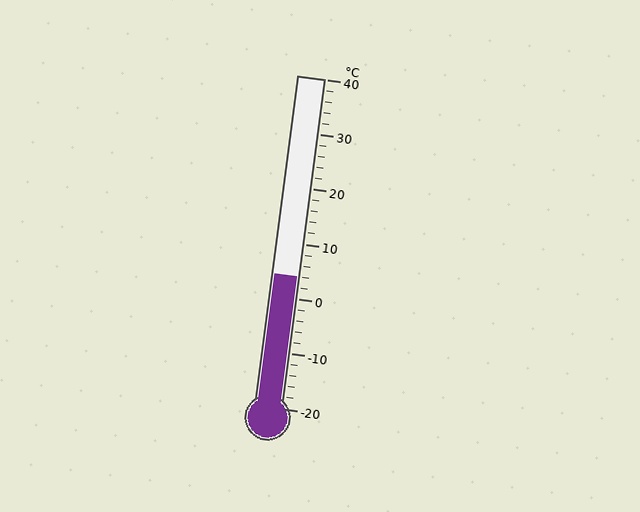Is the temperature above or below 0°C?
The temperature is above 0°C.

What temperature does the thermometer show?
The thermometer shows approximately 4°C.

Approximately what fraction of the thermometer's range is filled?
The thermometer is filled to approximately 40% of its range.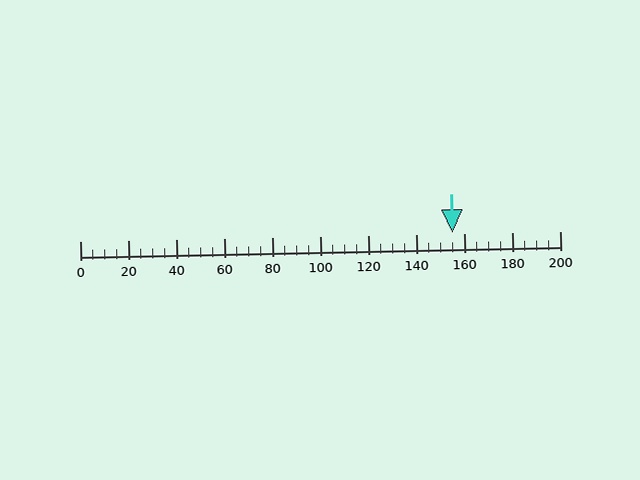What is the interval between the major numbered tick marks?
The major tick marks are spaced 20 units apart.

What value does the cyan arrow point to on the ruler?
The cyan arrow points to approximately 155.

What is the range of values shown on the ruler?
The ruler shows values from 0 to 200.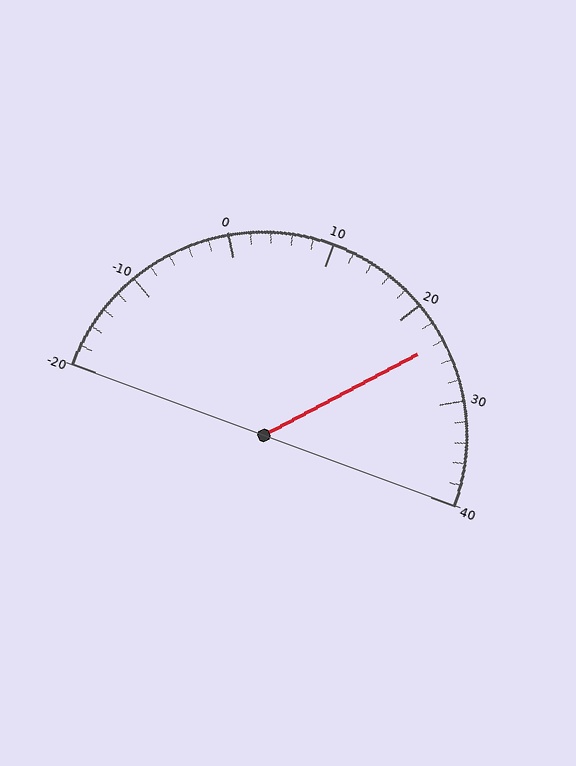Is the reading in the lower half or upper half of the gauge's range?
The reading is in the upper half of the range (-20 to 40).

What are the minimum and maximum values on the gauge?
The gauge ranges from -20 to 40.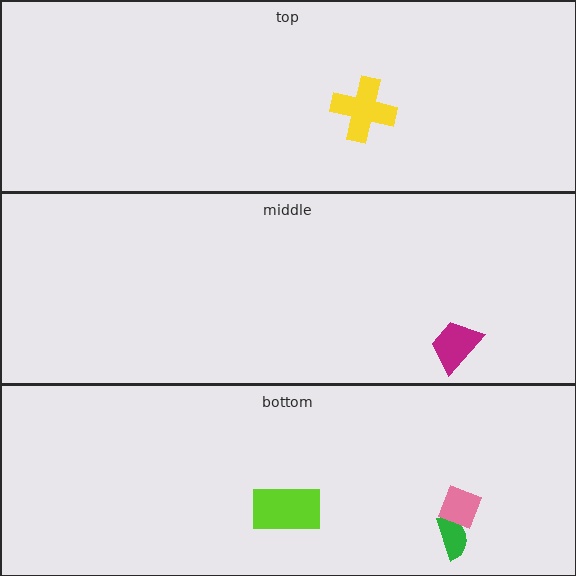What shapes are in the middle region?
The magenta trapezoid.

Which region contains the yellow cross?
The top region.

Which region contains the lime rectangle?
The bottom region.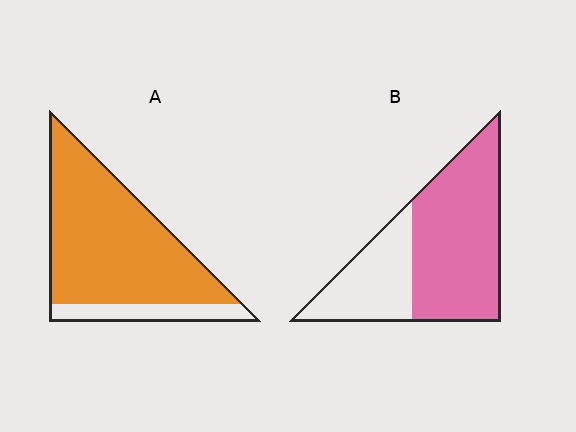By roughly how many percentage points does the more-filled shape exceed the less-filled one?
By roughly 20 percentage points (A over B).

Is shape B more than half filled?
Yes.